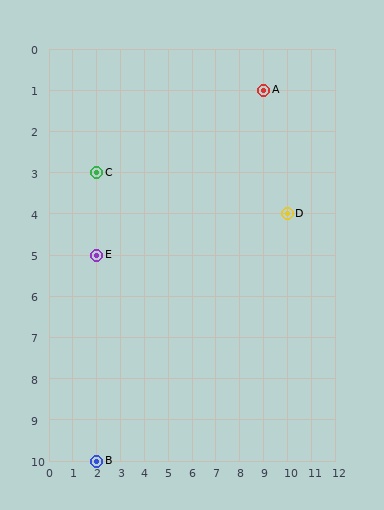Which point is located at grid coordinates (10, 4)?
Point D is at (10, 4).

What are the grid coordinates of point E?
Point E is at grid coordinates (2, 5).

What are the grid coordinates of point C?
Point C is at grid coordinates (2, 3).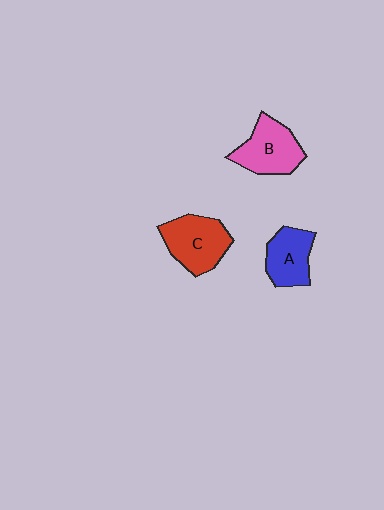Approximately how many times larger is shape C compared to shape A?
Approximately 1.3 times.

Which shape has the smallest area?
Shape A (blue).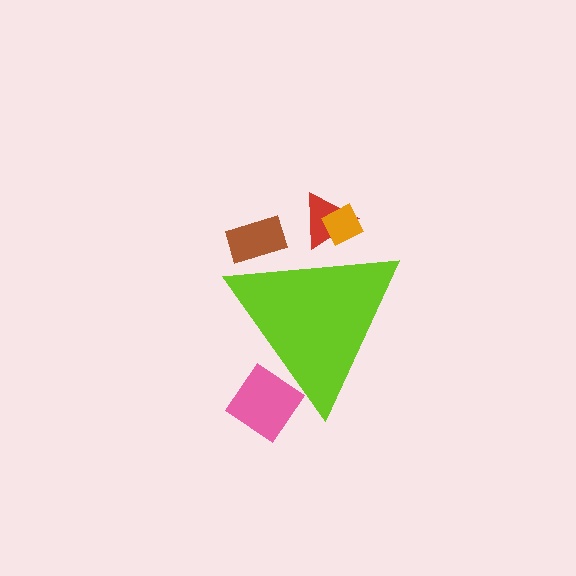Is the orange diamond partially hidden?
Yes, the orange diamond is partially hidden behind the lime triangle.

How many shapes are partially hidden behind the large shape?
4 shapes are partially hidden.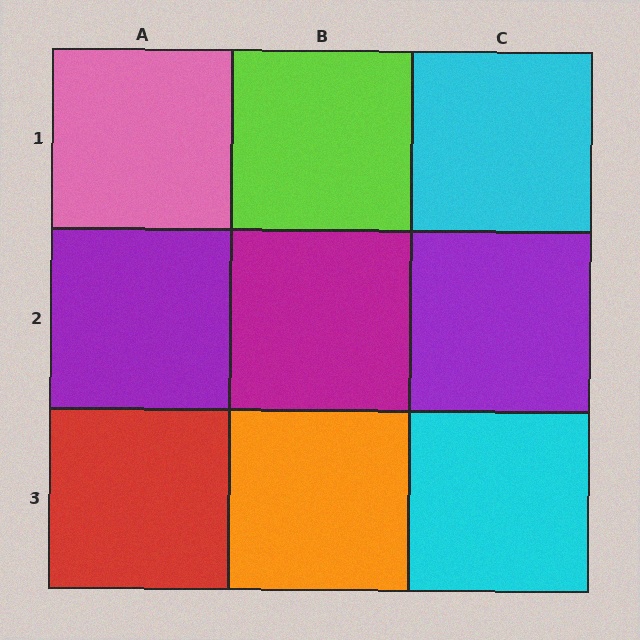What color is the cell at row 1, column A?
Pink.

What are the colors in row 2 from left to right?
Purple, magenta, purple.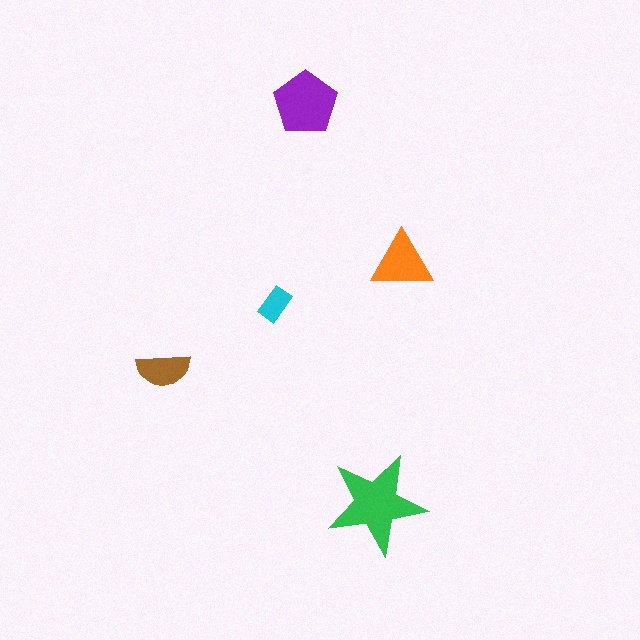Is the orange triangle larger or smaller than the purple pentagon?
Smaller.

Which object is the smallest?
The cyan rectangle.